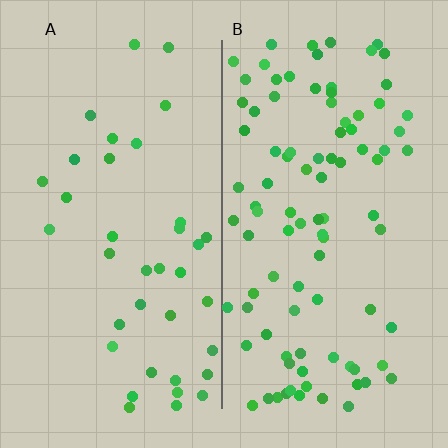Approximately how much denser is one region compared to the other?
Approximately 2.5× — region B over region A.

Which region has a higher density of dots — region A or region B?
B (the right).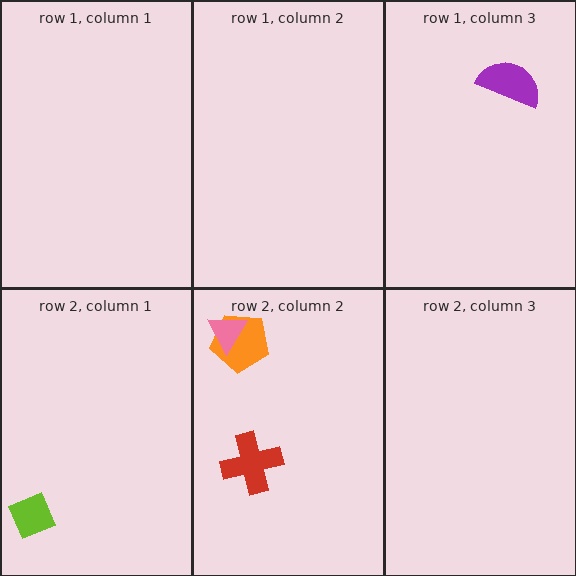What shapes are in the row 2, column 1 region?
The lime diamond.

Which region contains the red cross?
The row 2, column 2 region.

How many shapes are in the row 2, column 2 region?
3.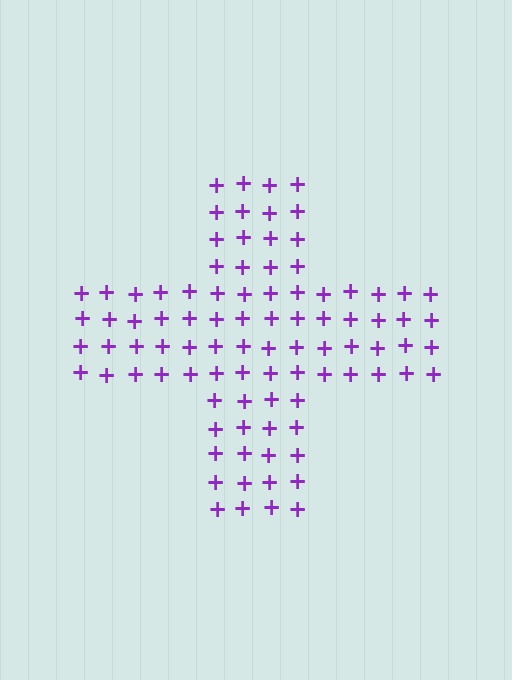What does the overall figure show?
The overall figure shows a cross.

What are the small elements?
The small elements are plus signs.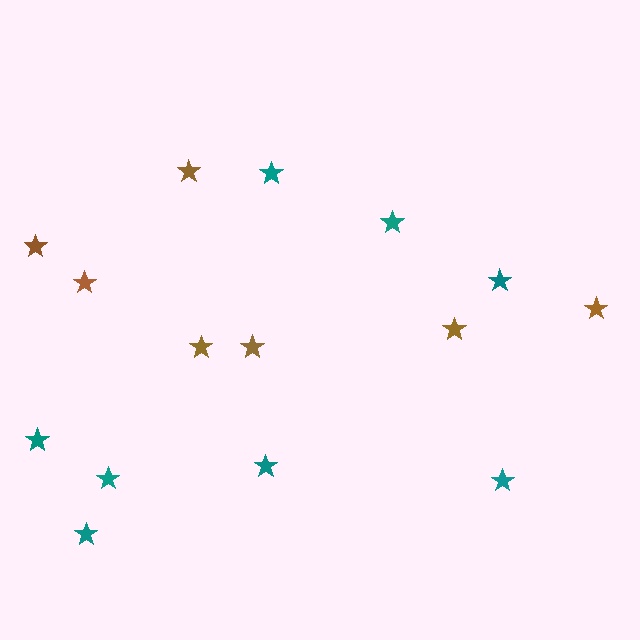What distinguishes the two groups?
There are 2 groups: one group of brown stars (7) and one group of teal stars (8).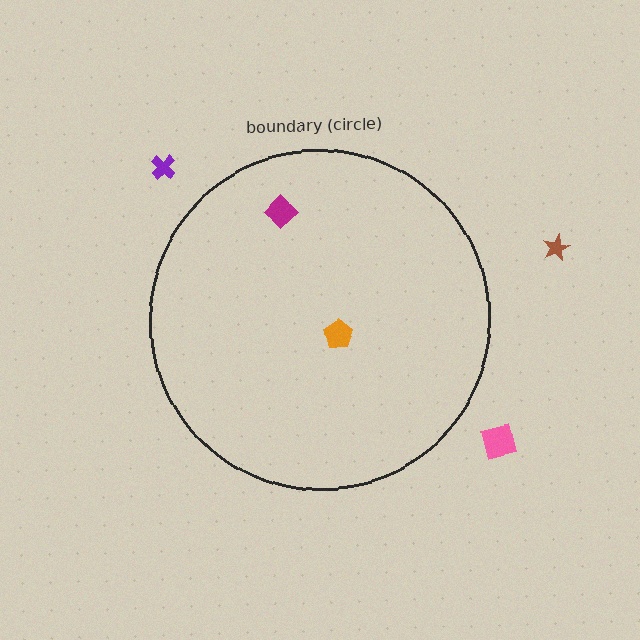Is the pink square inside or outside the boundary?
Outside.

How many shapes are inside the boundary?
2 inside, 3 outside.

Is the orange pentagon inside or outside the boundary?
Inside.